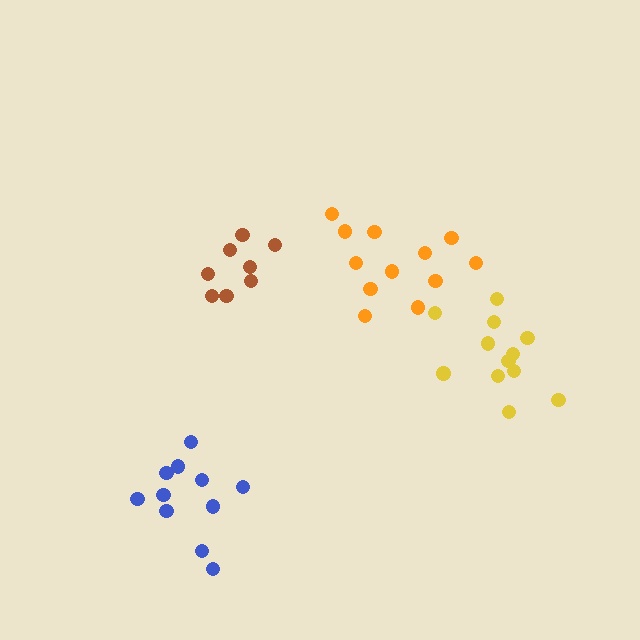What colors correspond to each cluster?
The clusters are colored: orange, blue, yellow, brown.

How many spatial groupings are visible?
There are 4 spatial groupings.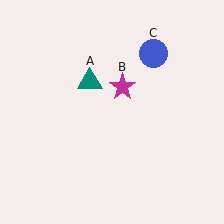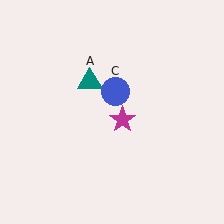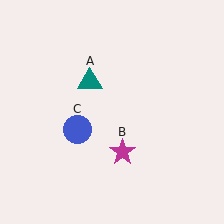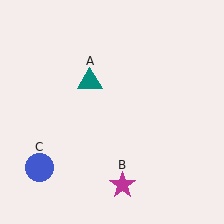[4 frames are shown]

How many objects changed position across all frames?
2 objects changed position: magenta star (object B), blue circle (object C).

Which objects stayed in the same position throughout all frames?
Teal triangle (object A) remained stationary.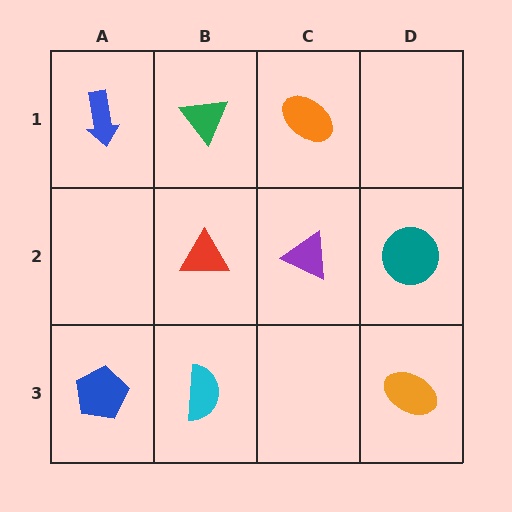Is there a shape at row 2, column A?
No, that cell is empty.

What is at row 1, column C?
An orange ellipse.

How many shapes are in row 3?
3 shapes.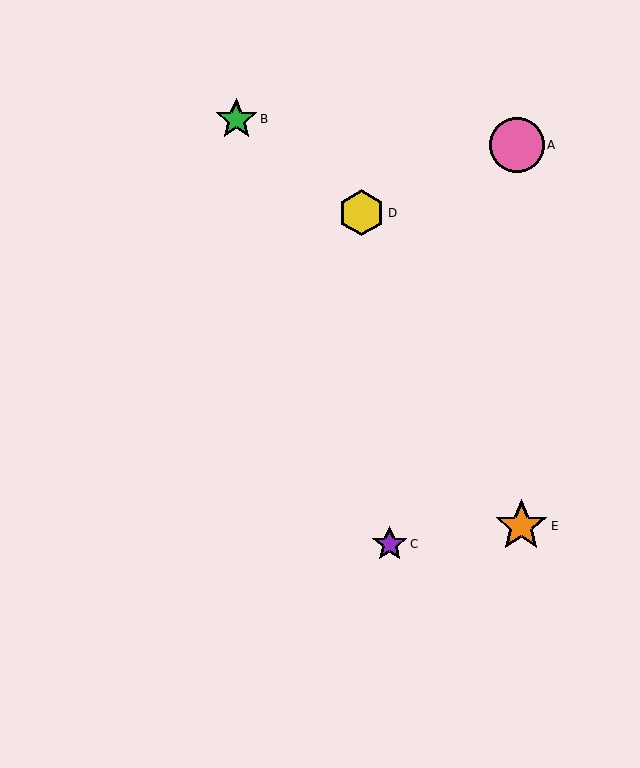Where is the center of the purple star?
The center of the purple star is at (390, 544).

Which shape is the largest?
The pink circle (labeled A) is the largest.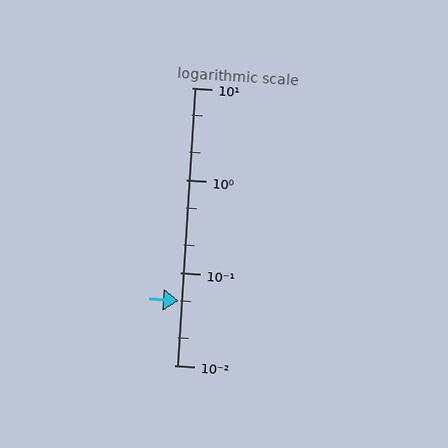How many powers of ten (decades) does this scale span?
The scale spans 3 decades, from 0.01 to 10.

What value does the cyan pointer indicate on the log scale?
The pointer indicates approximately 0.05.